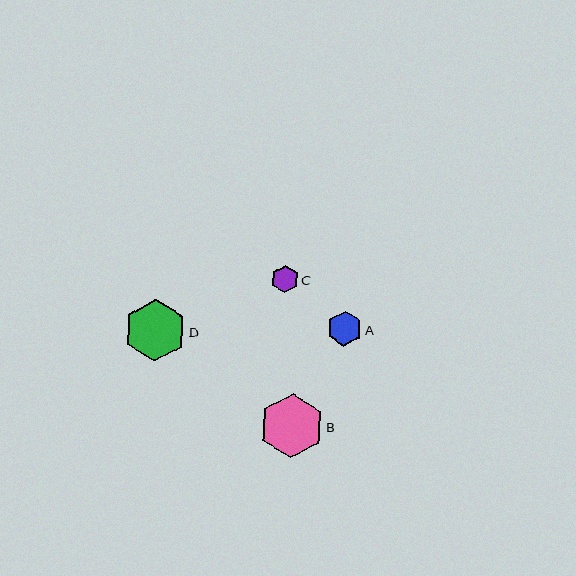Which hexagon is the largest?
Hexagon B is the largest with a size of approximately 64 pixels.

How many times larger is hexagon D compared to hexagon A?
Hexagon D is approximately 1.8 times the size of hexagon A.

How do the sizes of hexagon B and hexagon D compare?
Hexagon B and hexagon D are approximately the same size.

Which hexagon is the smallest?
Hexagon C is the smallest with a size of approximately 28 pixels.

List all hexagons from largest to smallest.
From largest to smallest: B, D, A, C.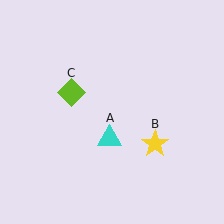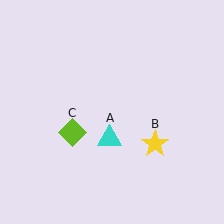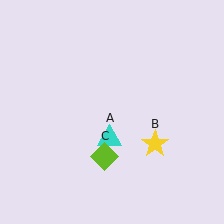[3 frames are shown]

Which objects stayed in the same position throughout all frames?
Cyan triangle (object A) and yellow star (object B) remained stationary.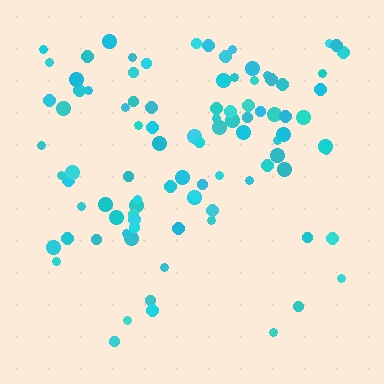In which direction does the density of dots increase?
From bottom to top, with the top side densest.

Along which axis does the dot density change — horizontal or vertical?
Vertical.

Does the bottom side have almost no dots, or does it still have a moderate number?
Still a moderate number, just noticeably fewer than the top.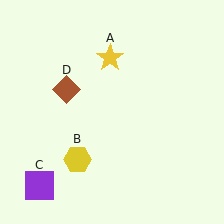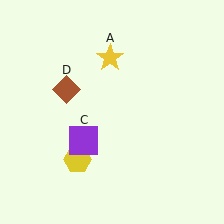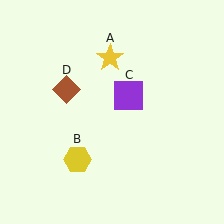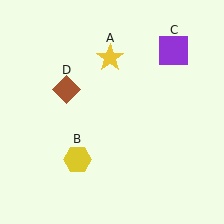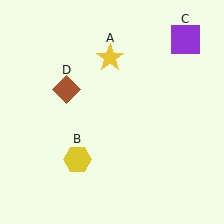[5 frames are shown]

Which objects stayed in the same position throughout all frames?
Yellow star (object A) and yellow hexagon (object B) and brown diamond (object D) remained stationary.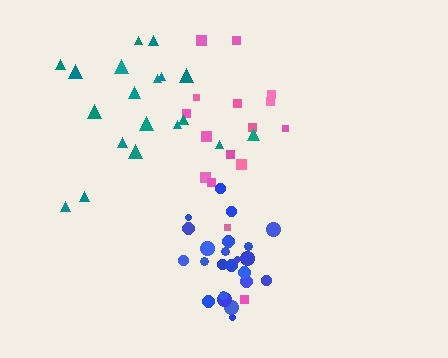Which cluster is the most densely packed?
Blue.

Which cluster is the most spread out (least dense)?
Pink.